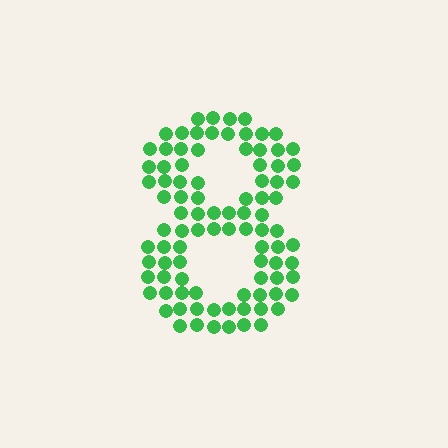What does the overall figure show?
The overall figure shows the digit 8.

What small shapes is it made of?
It is made of small circles.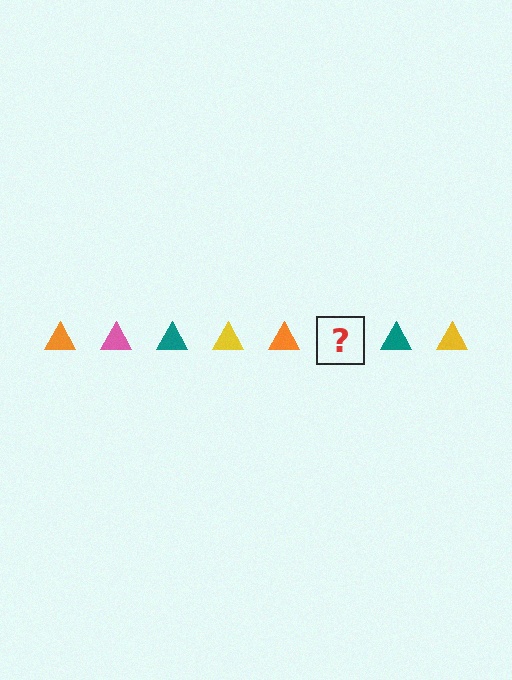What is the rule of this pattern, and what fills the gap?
The rule is that the pattern cycles through orange, pink, teal, yellow triangles. The gap should be filled with a pink triangle.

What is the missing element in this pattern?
The missing element is a pink triangle.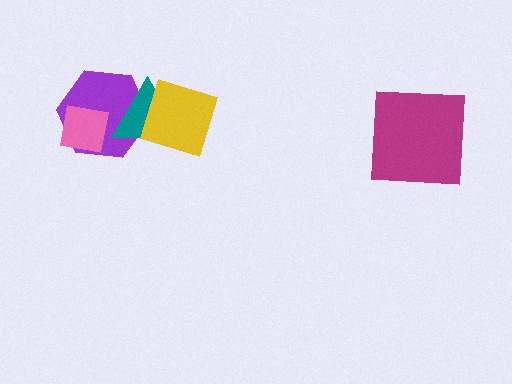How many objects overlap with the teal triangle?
2 objects overlap with the teal triangle.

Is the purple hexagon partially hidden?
Yes, it is partially covered by another shape.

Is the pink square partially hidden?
No, no other shape covers it.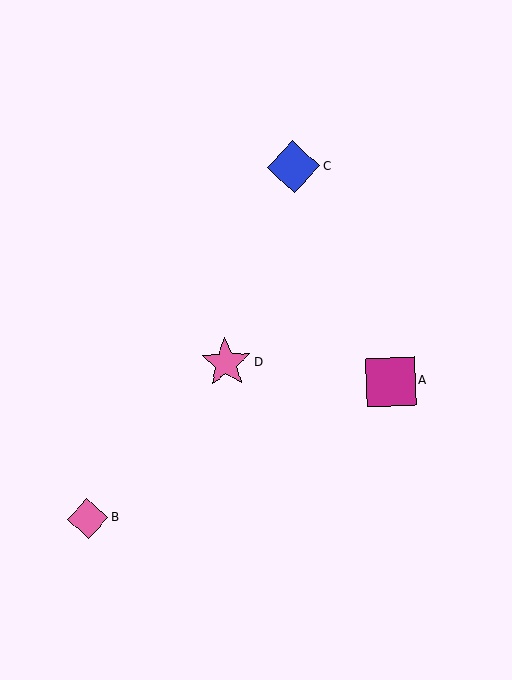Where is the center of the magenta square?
The center of the magenta square is at (391, 382).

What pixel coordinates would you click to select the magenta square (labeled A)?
Click at (391, 382) to select the magenta square A.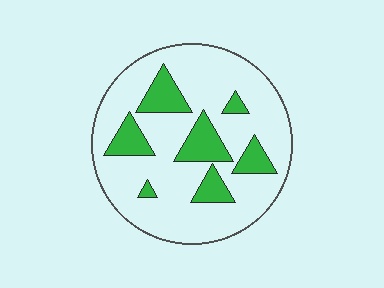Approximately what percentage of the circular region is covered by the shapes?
Approximately 20%.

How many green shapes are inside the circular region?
7.